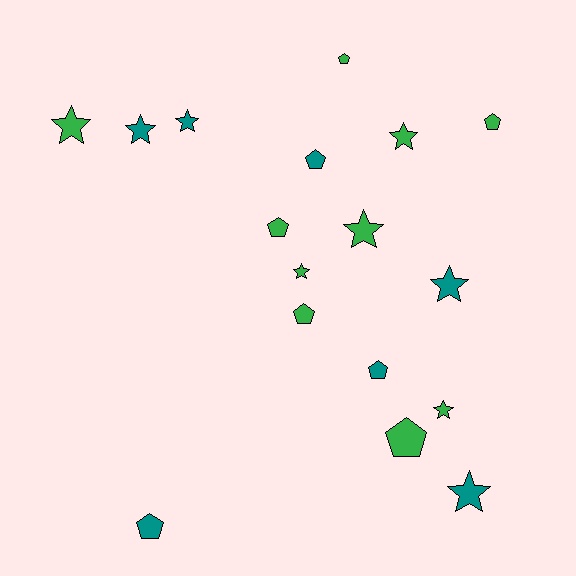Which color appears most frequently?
Green, with 10 objects.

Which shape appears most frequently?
Star, with 9 objects.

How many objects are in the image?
There are 17 objects.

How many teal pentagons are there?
There are 3 teal pentagons.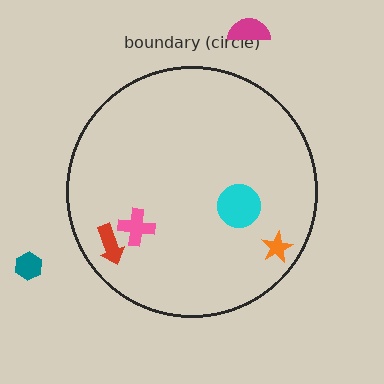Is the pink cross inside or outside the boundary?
Inside.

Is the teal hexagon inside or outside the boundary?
Outside.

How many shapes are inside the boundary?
4 inside, 2 outside.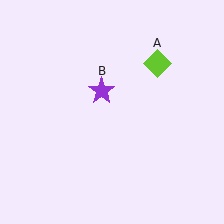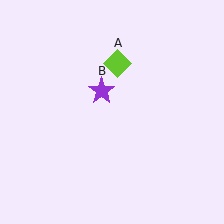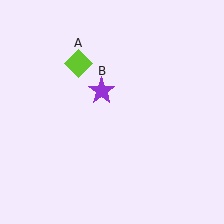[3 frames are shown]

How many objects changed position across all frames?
1 object changed position: lime diamond (object A).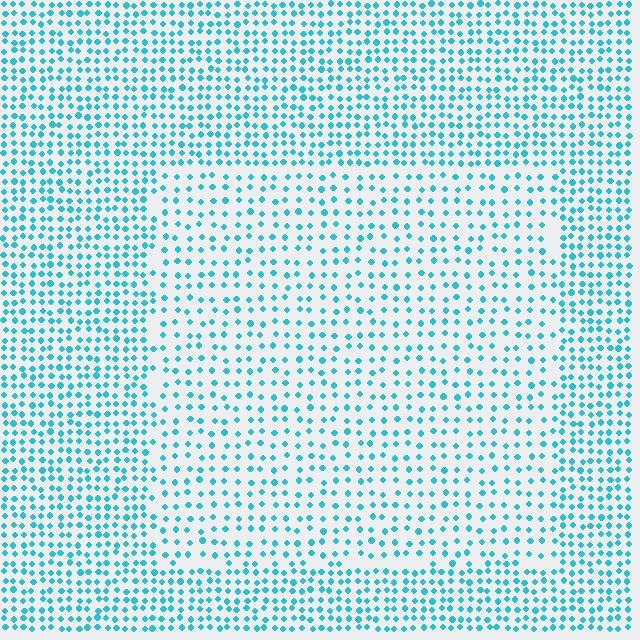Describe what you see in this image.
The image contains small cyan elements arranged at two different densities. A rectangle-shaped region is visible where the elements are less densely packed than the surrounding area.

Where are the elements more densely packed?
The elements are more densely packed outside the rectangle boundary.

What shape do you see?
I see a rectangle.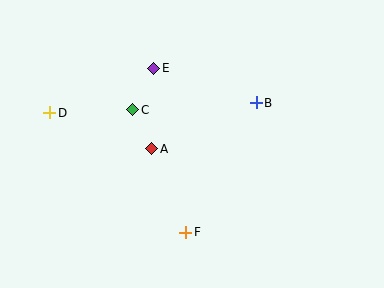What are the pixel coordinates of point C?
Point C is at (133, 110).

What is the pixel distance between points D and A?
The distance between D and A is 108 pixels.